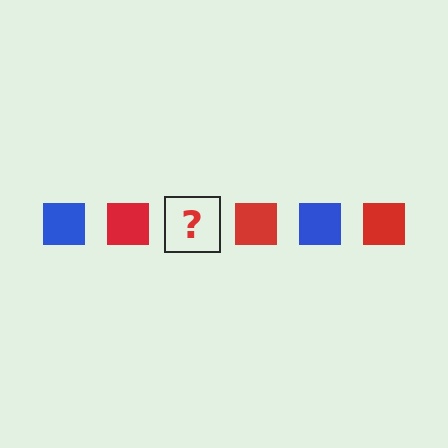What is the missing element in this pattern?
The missing element is a blue square.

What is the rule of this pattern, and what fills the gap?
The rule is that the pattern cycles through blue, red squares. The gap should be filled with a blue square.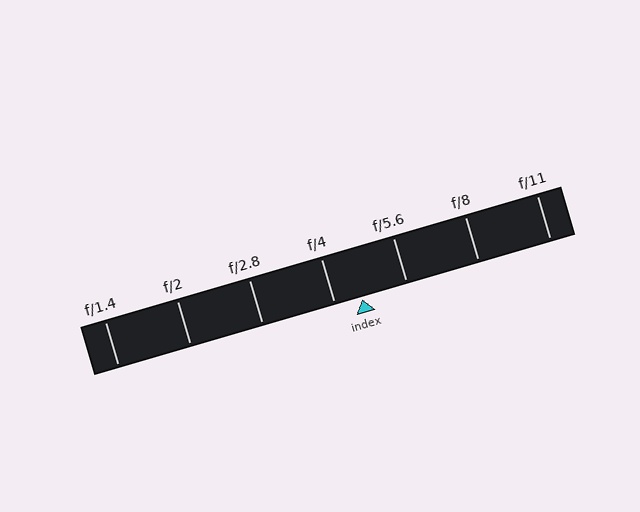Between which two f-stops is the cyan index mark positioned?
The index mark is between f/4 and f/5.6.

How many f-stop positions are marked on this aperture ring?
There are 7 f-stop positions marked.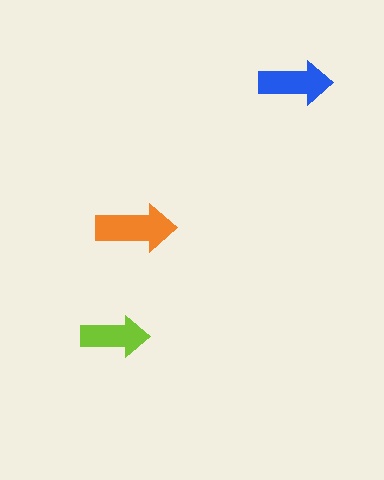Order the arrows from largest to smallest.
the orange one, the blue one, the lime one.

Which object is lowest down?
The lime arrow is bottommost.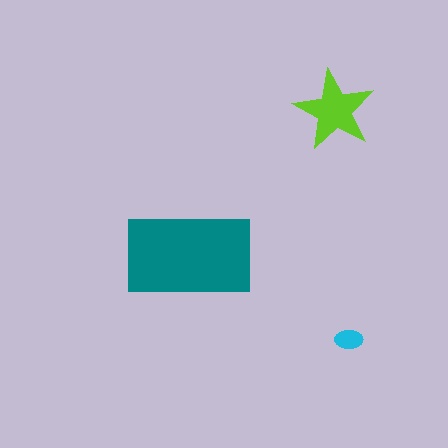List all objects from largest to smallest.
The teal rectangle, the lime star, the cyan ellipse.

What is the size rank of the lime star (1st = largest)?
2nd.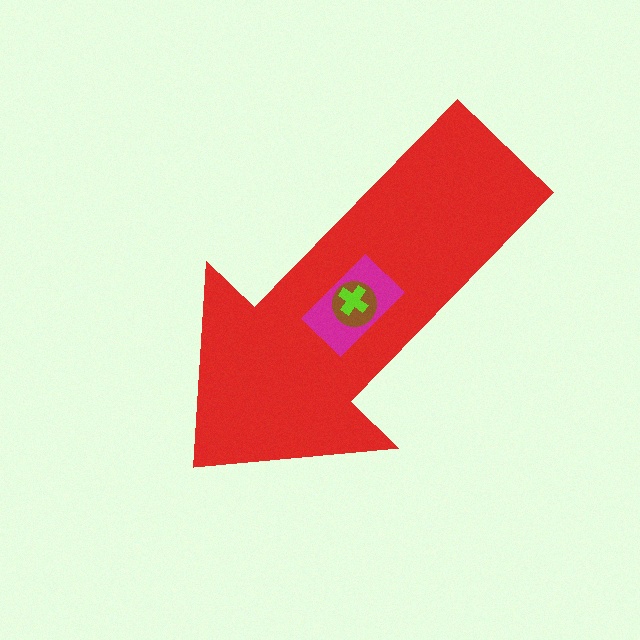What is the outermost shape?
The red arrow.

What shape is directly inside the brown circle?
The lime cross.